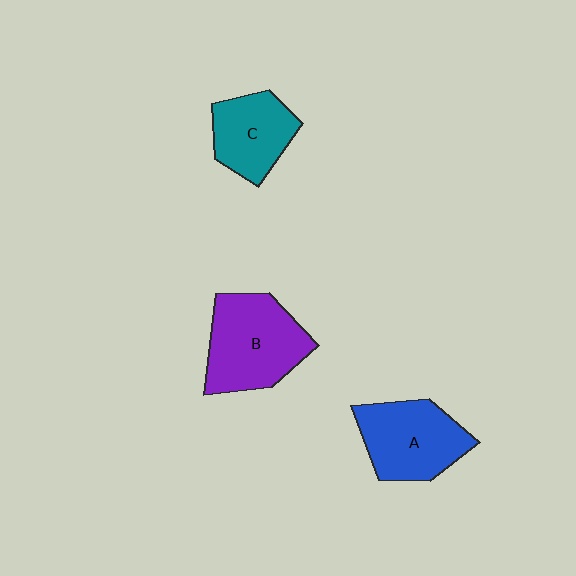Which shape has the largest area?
Shape B (purple).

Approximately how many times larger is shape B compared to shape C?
Approximately 1.4 times.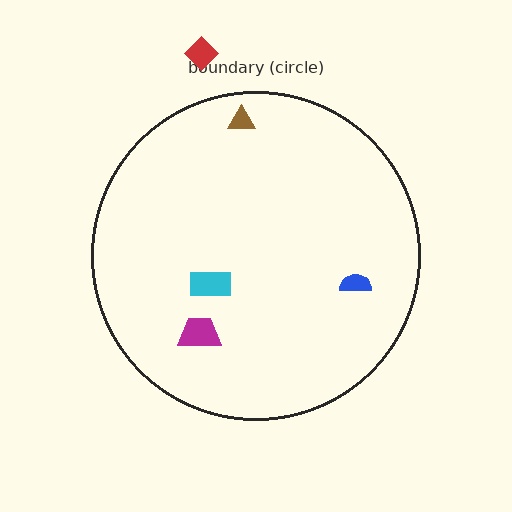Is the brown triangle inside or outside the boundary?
Inside.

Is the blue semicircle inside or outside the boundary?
Inside.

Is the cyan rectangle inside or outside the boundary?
Inside.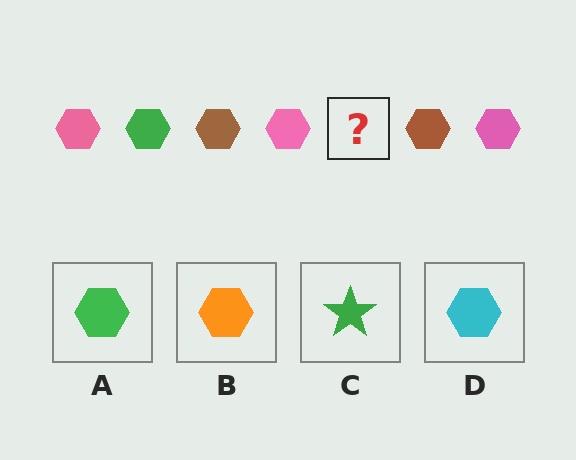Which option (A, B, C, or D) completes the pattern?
A.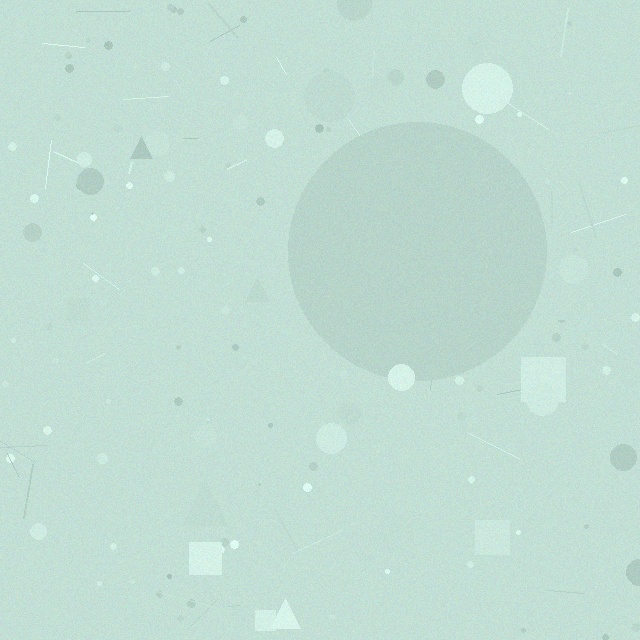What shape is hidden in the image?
A circle is hidden in the image.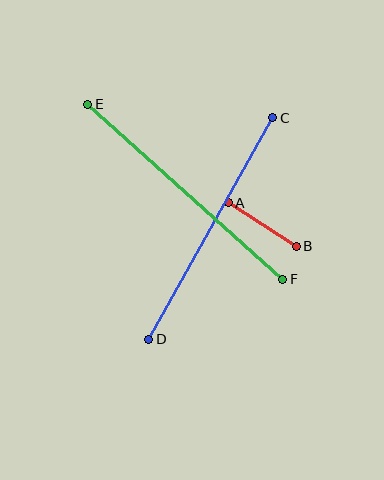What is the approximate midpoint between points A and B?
The midpoint is at approximately (262, 224) pixels.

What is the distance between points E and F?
The distance is approximately 262 pixels.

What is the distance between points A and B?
The distance is approximately 81 pixels.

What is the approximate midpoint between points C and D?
The midpoint is at approximately (211, 229) pixels.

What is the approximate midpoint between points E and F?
The midpoint is at approximately (185, 192) pixels.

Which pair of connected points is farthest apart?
Points E and F are farthest apart.